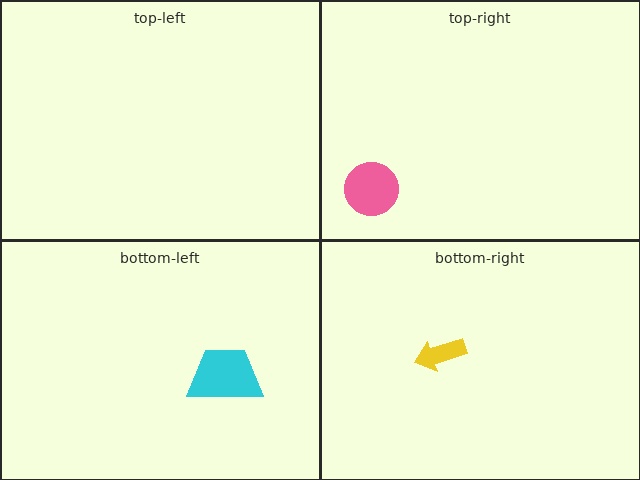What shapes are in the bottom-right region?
The yellow arrow.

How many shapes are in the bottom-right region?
1.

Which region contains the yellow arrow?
The bottom-right region.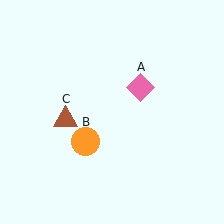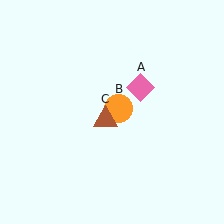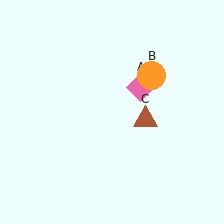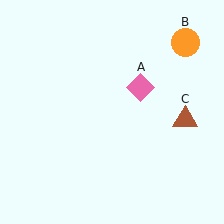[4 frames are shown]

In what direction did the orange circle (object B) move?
The orange circle (object B) moved up and to the right.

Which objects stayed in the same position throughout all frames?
Pink diamond (object A) remained stationary.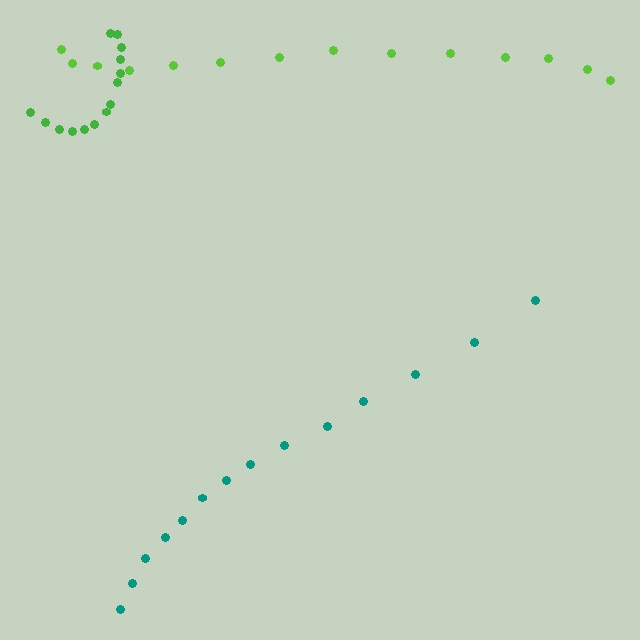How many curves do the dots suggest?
There are 3 distinct paths.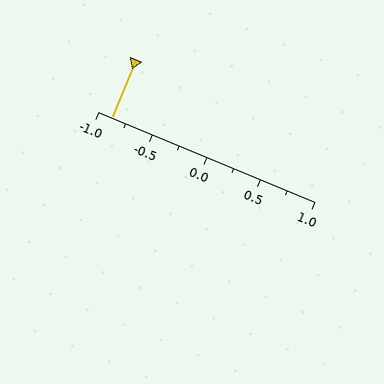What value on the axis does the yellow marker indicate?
The marker indicates approximately -0.88.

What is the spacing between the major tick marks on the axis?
The major ticks are spaced 0.5 apart.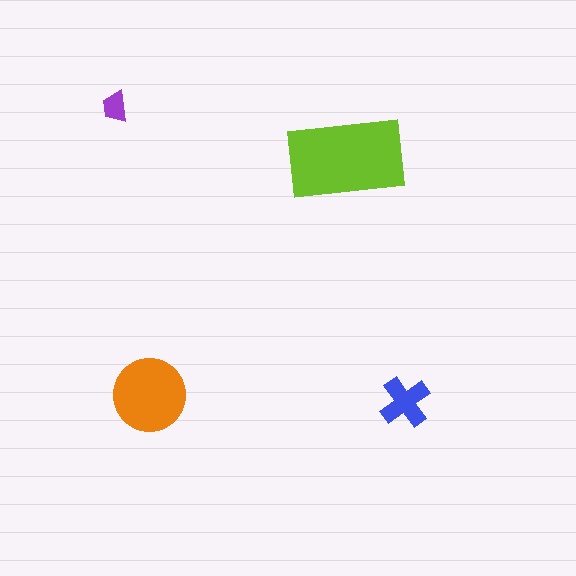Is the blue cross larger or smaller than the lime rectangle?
Smaller.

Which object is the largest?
The lime rectangle.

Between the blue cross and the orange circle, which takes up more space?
The orange circle.